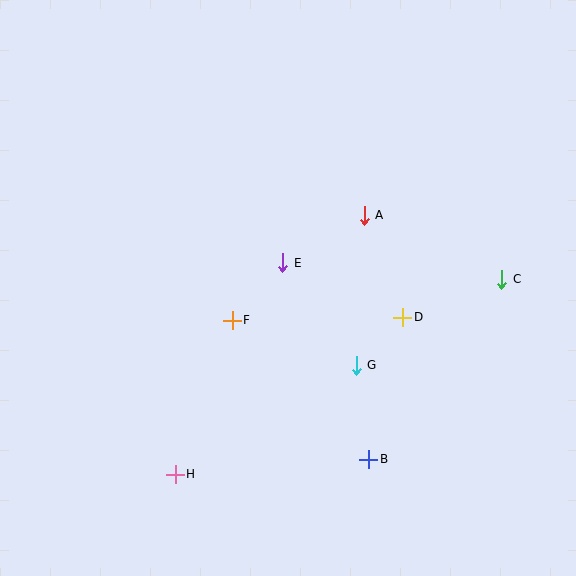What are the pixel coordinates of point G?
Point G is at (356, 365).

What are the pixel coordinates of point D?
Point D is at (403, 317).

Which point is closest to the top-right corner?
Point C is closest to the top-right corner.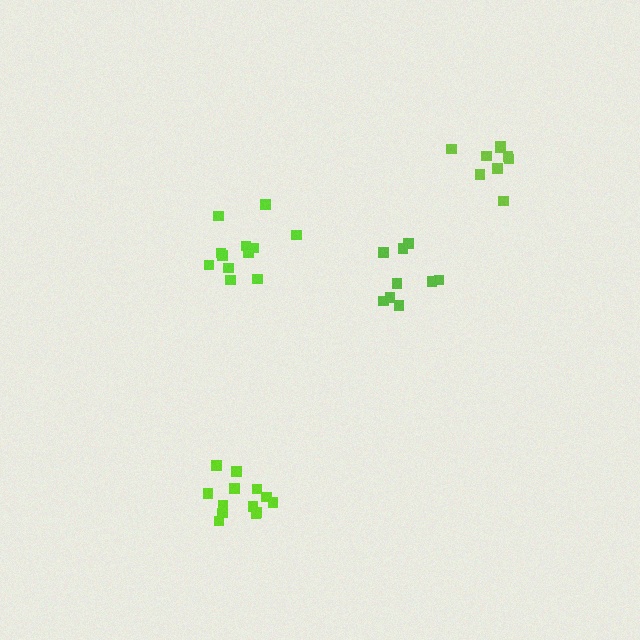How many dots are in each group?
Group 1: 9 dots, Group 2: 12 dots, Group 3: 9 dots, Group 4: 13 dots (43 total).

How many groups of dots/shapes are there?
There are 4 groups.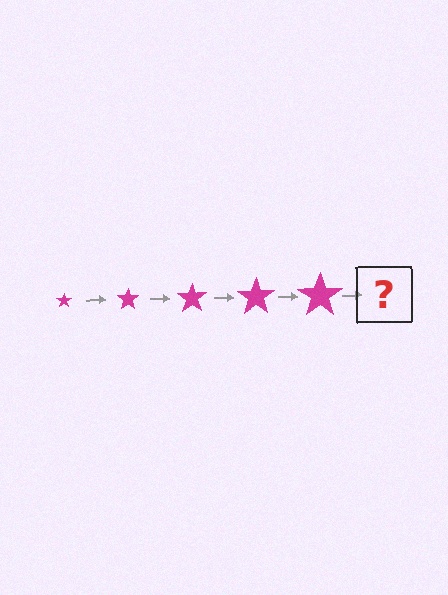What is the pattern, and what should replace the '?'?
The pattern is that the star gets progressively larger each step. The '?' should be a magenta star, larger than the previous one.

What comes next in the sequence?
The next element should be a magenta star, larger than the previous one.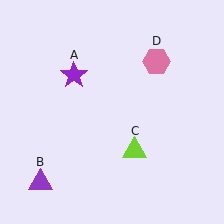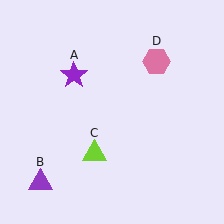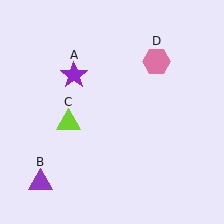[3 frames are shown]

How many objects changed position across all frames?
1 object changed position: lime triangle (object C).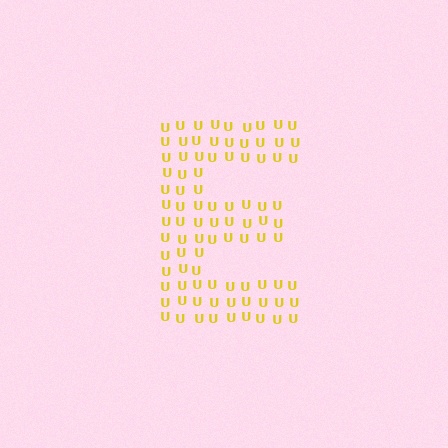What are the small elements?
The small elements are letter U's.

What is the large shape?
The large shape is the letter E.